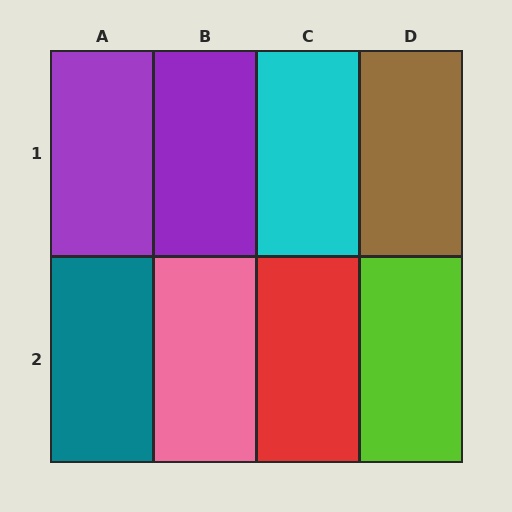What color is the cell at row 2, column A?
Teal.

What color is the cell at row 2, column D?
Lime.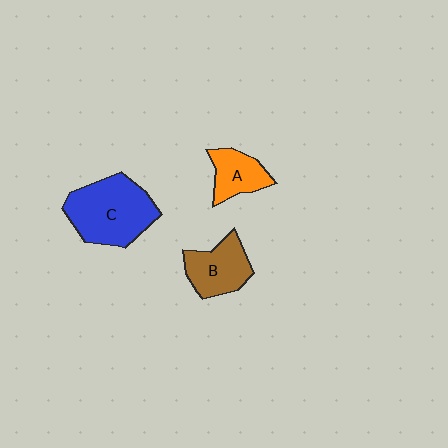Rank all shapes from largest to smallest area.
From largest to smallest: C (blue), B (brown), A (orange).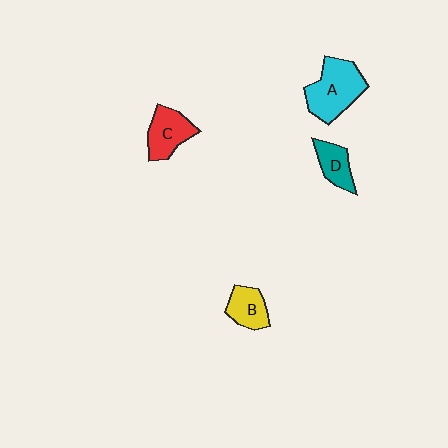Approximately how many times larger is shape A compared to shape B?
Approximately 1.8 times.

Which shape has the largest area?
Shape A (cyan).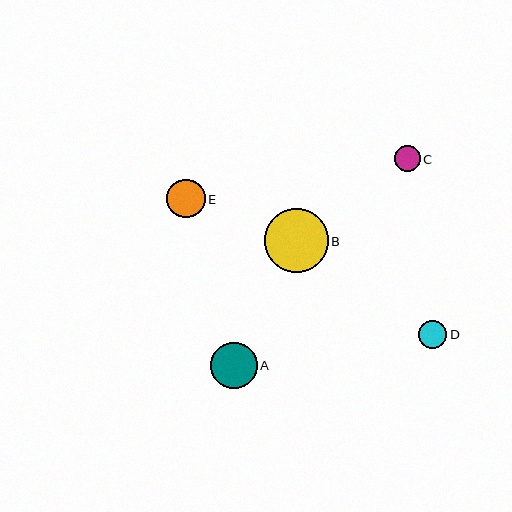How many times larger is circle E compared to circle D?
Circle E is approximately 1.4 times the size of circle D.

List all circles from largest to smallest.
From largest to smallest: B, A, E, D, C.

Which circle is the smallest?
Circle C is the smallest with a size of approximately 26 pixels.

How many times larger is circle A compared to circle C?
Circle A is approximately 1.8 times the size of circle C.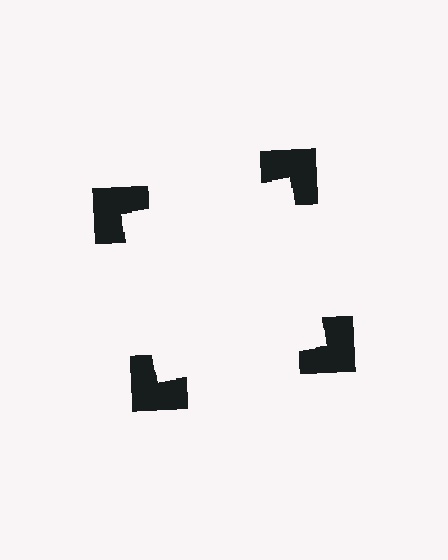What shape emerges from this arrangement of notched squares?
An illusory square — its edges are inferred from the aligned wedge cuts in the notched squares, not physically drawn.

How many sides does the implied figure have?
4 sides.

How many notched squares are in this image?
There are 4 — one at each vertex of the illusory square.